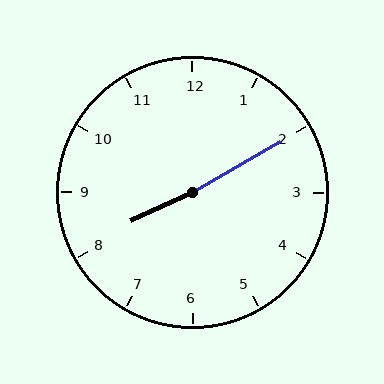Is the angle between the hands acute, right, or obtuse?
It is obtuse.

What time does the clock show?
8:10.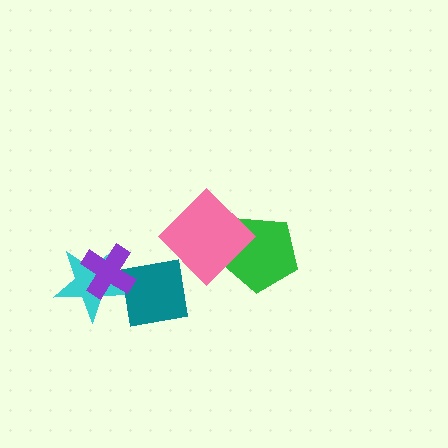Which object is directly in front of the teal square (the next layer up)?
The purple cross is directly in front of the teal square.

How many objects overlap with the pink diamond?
2 objects overlap with the pink diamond.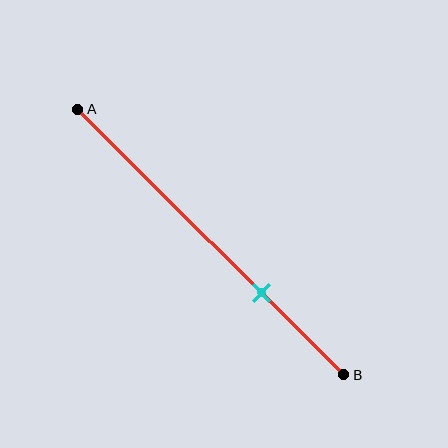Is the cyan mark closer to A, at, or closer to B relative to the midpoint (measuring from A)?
The cyan mark is closer to point B than the midpoint of segment AB.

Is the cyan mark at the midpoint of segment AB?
No, the mark is at about 70% from A, not at the 50% midpoint.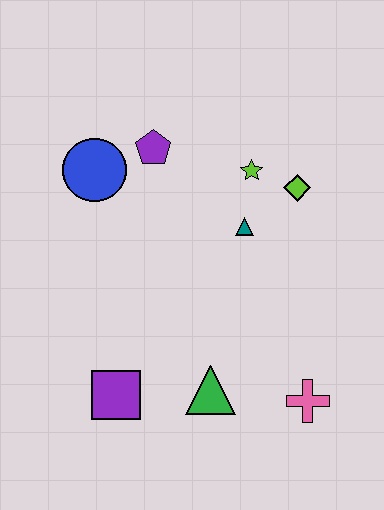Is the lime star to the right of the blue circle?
Yes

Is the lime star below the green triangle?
No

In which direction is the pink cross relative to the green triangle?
The pink cross is to the right of the green triangle.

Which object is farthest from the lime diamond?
The purple square is farthest from the lime diamond.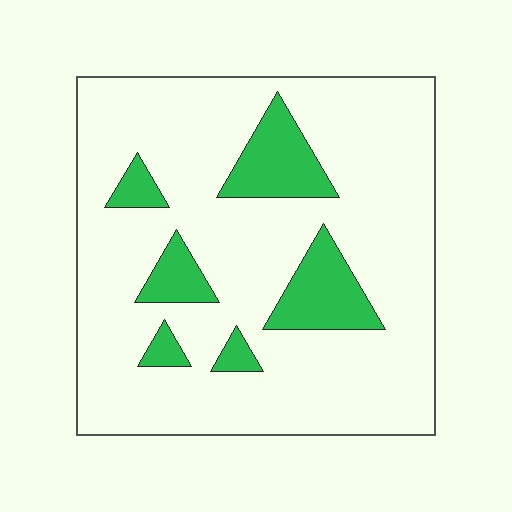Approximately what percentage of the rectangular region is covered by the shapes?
Approximately 15%.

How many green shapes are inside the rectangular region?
6.